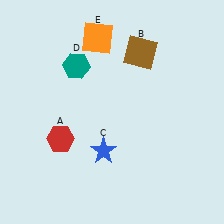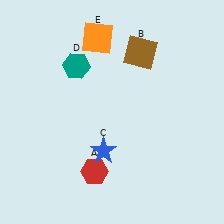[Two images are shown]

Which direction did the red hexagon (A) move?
The red hexagon (A) moved right.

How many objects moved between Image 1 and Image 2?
1 object moved between the two images.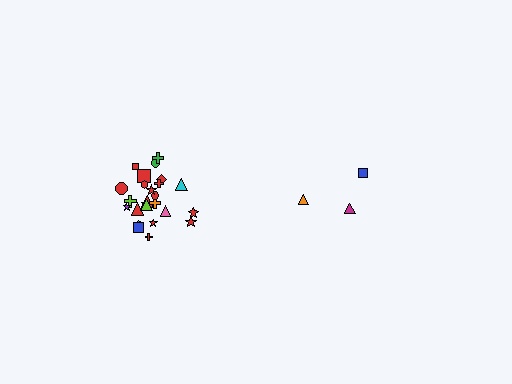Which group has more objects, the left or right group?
The left group.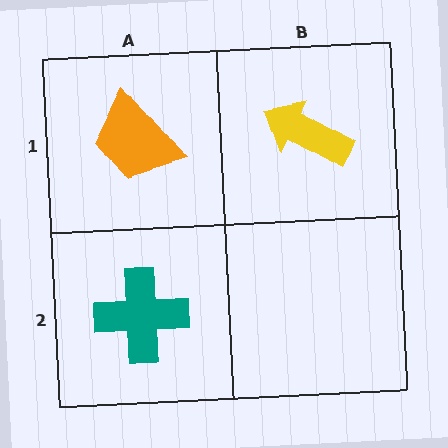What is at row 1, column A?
An orange trapezoid.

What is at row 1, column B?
A yellow arrow.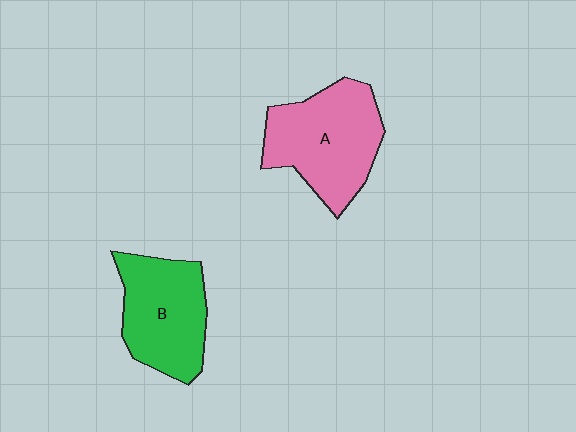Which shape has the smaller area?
Shape B (green).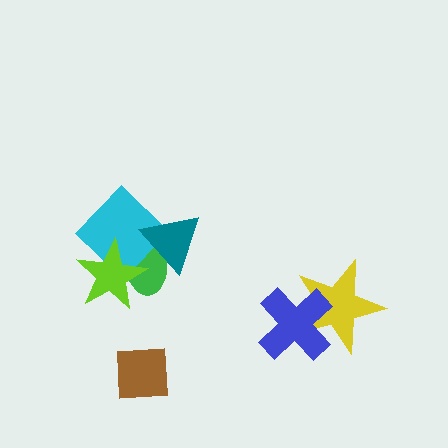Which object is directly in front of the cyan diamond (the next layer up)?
The lime star is directly in front of the cyan diamond.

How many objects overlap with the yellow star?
1 object overlaps with the yellow star.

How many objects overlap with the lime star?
2 objects overlap with the lime star.